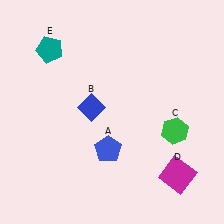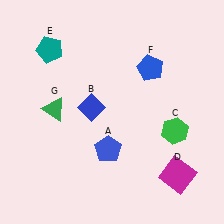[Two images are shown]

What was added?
A blue pentagon (F), a green triangle (G) were added in Image 2.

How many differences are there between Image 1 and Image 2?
There are 2 differences between the two images.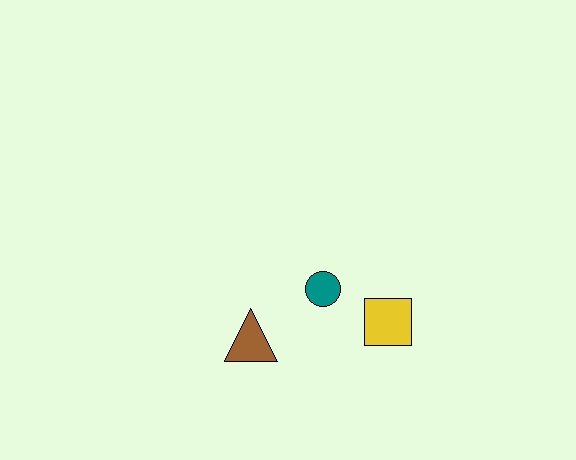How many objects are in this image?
There are 3 objects.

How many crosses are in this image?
There are no crosses.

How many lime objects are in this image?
There are no lime objects.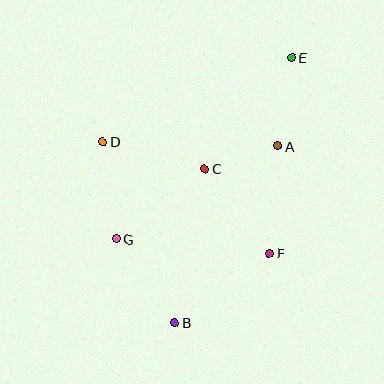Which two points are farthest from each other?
Points B and E are farthest from each other.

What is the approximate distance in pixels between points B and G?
The distance between B and G is approximately 102 pixels.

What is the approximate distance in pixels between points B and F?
The distance between B and F is approximately 118 pixels.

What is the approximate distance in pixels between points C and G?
The distance between C and G is approximately 113 pixels.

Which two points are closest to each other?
Points A and C are closest to each other.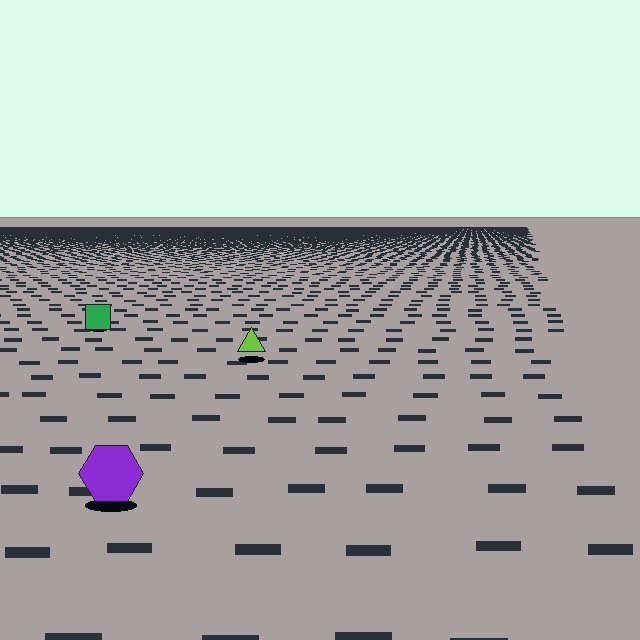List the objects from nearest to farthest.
From nearest to farthest: the purple hexagon, the lime triangle, the green square.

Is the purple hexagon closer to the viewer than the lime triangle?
Yes. The purple hexagon is closer — you can tell from the texture gradient: the ground texture is coarser near it.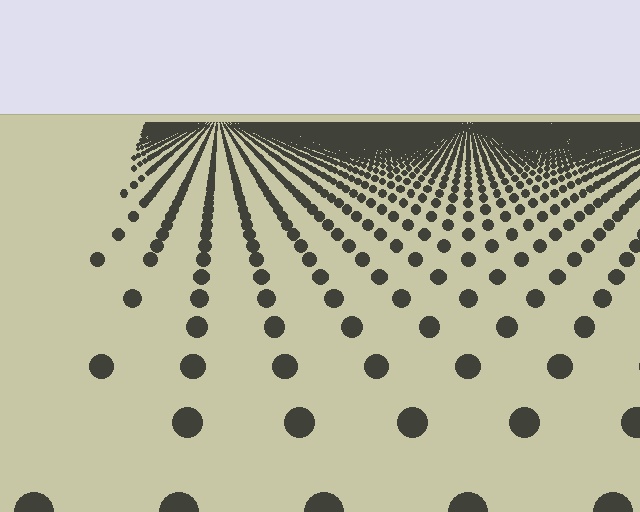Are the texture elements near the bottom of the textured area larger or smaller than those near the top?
Larger. Near the bottom, elements are closer to the viewer and appear at a bigger on-screen size.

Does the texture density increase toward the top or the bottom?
Density increases toward the top.